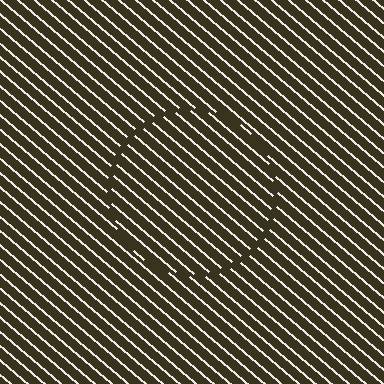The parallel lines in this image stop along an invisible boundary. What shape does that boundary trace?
An illusory circle. The interior of the shape contains the same grating, shifted by half a period — the contour is defined by the phase discontinuity where line-ends from the inner and outer gratings abut.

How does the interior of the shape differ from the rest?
The interior of the shape contains the same grating, shifted by half a period — the contour is defined by the phase discontinuity where line-ends from the inner and outer gratings abut.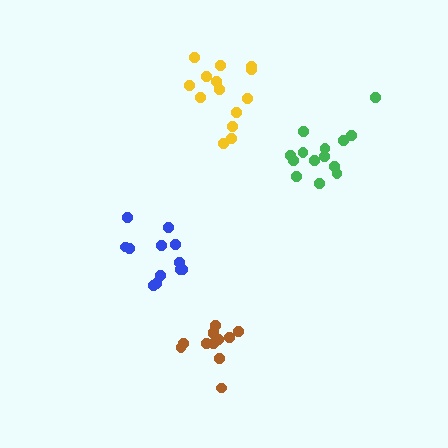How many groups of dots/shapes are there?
There are 4 groups.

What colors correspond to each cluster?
The clusters are colored: yellow, blue, brown, green.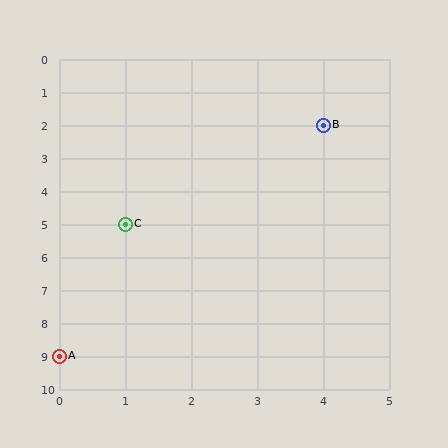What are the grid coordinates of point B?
Point B is at grid coordinates (4, 2).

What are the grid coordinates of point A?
Point A is at grid coordinates (0, 9).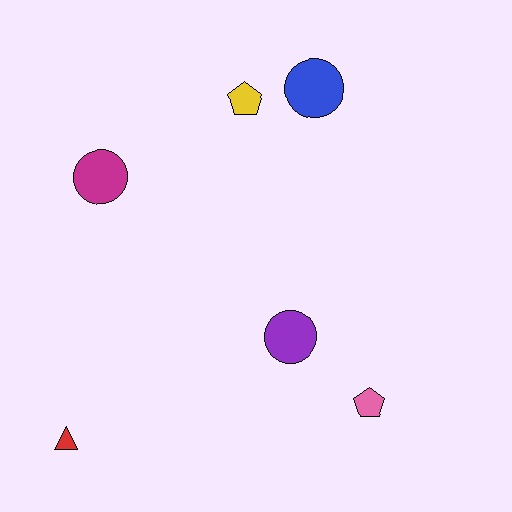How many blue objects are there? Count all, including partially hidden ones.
There is 1 blue object.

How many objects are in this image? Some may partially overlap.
There are 6 objects.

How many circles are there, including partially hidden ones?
There are 3 circles.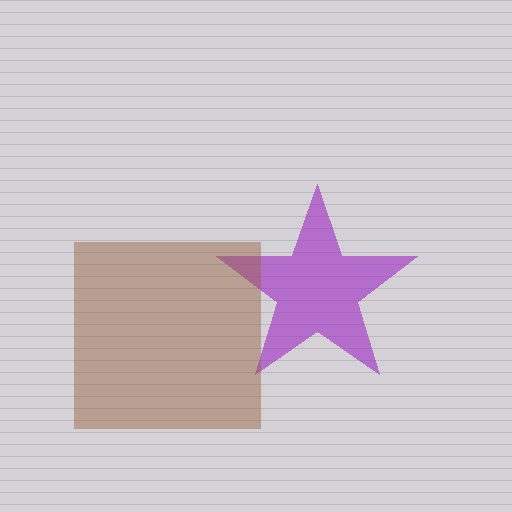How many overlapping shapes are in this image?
There are 2 overlapping shapes in the image.